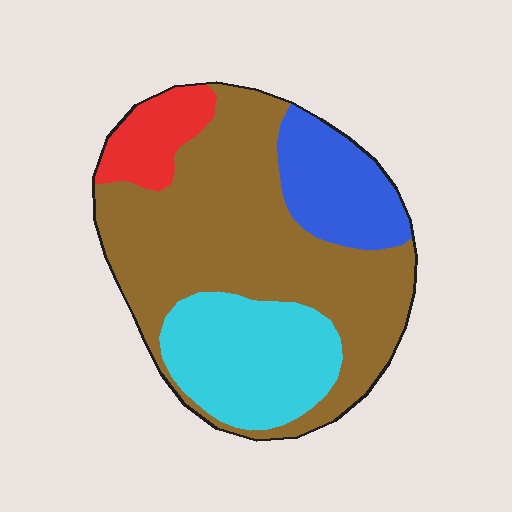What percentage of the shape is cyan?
Cyan covers roughly 20% of the shape.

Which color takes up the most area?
Brown, at roughly 55%.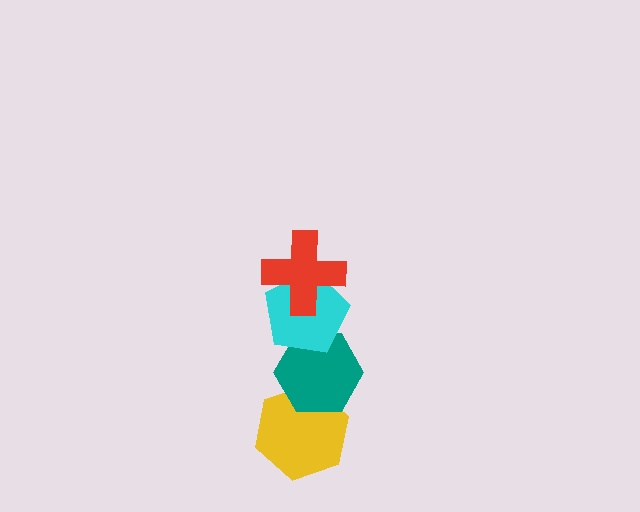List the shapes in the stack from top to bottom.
From top to bottom: the red cross, the cyan pentagon, the teal hexagon, the yellow hexagon.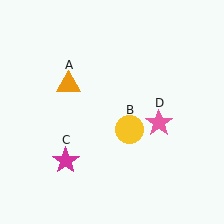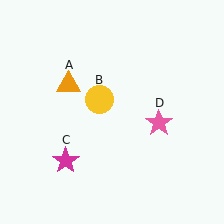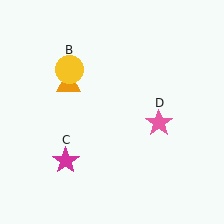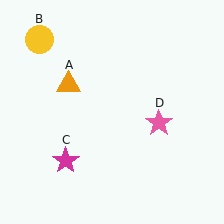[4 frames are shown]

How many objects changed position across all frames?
1 object changed position: yellow circle (object B).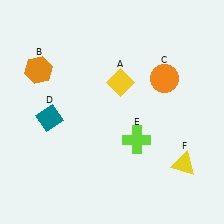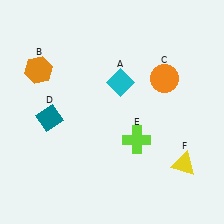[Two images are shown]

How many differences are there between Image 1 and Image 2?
There is 1 difference between the two images.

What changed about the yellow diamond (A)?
In Image 1, A is yellow. In Image 2, it changed to cyan.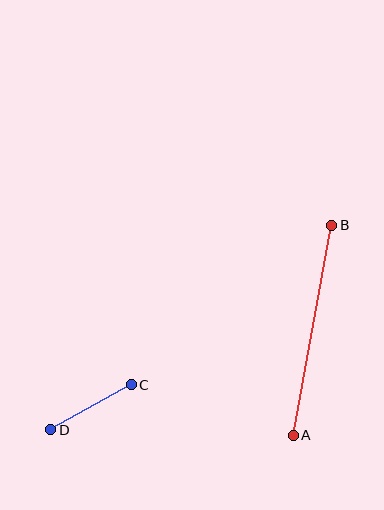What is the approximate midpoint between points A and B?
The midpoint is at approximately (312, 330) pixels.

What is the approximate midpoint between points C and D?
The midpoint is at approximately (91, 407) pixels.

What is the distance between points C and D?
The distance is approximately 92 pixels.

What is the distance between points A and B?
The distance is approximately 214 pixels.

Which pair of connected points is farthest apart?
Points A and B are farthest apart.